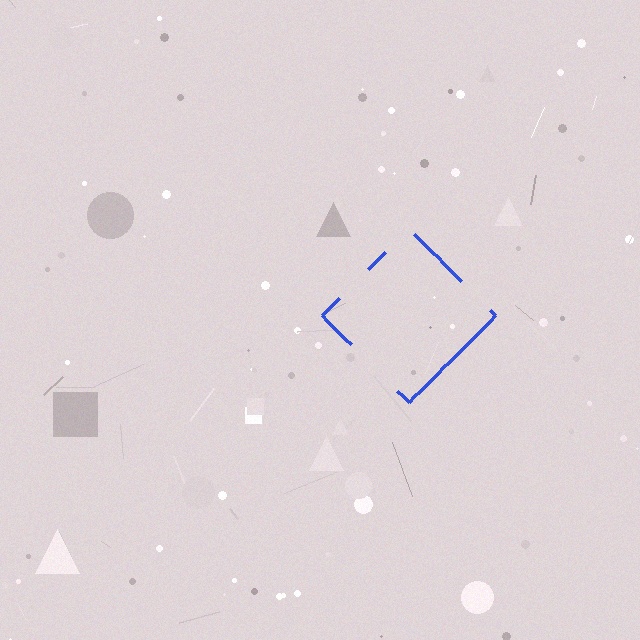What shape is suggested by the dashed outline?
The dashed outline suggests a diamond.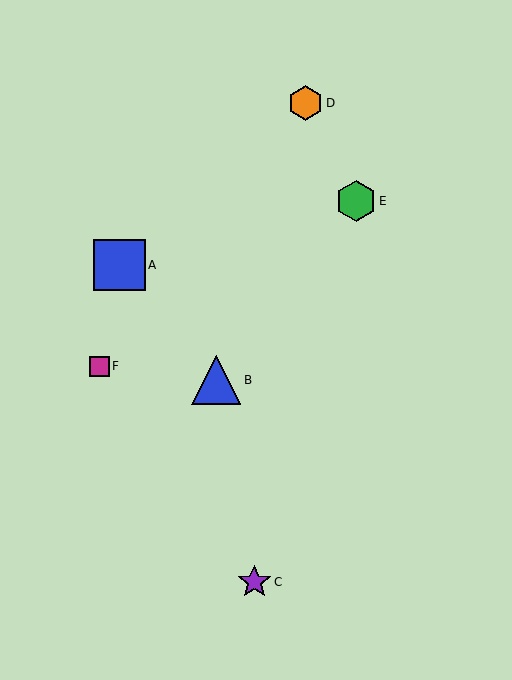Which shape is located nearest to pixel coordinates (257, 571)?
The purple star (labeled C) at (254, 582) is nearest to that location.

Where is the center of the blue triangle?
The center of the blue triangle is at (216, 380).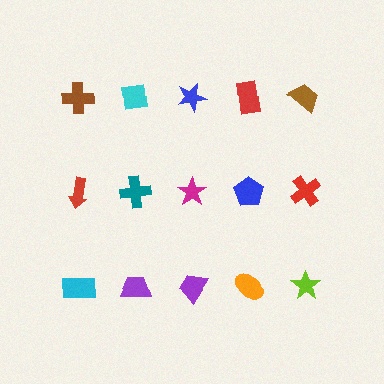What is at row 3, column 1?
A cyan rectangle.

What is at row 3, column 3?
A purple trapezoid.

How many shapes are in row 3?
5 shapes.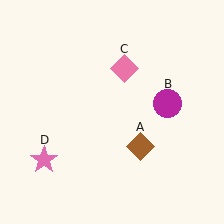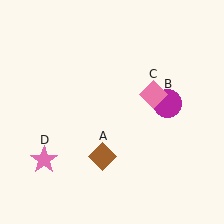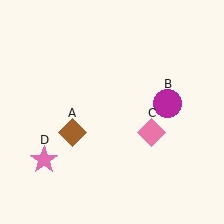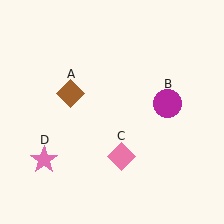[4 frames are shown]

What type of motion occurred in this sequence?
The brown diamond (object A), pink diamond (object C) rotated clockwise around the center of the scene.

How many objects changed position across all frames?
2 objects changed position: brown diamond (object A), pink diamond (object C).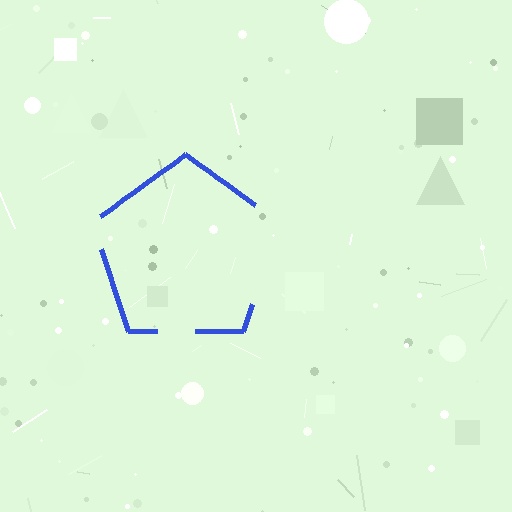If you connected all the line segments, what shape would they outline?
They would outline a pentagon.